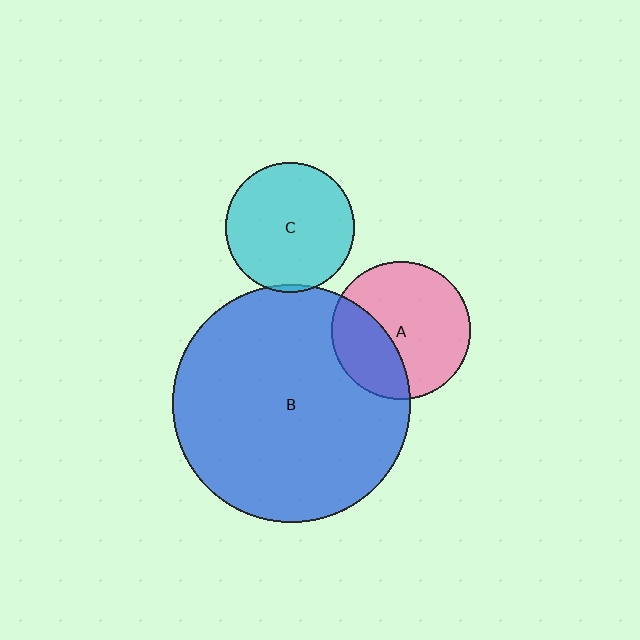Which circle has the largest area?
Circle B (blue).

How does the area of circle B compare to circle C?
Approximately 3.4 times.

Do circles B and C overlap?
Yes.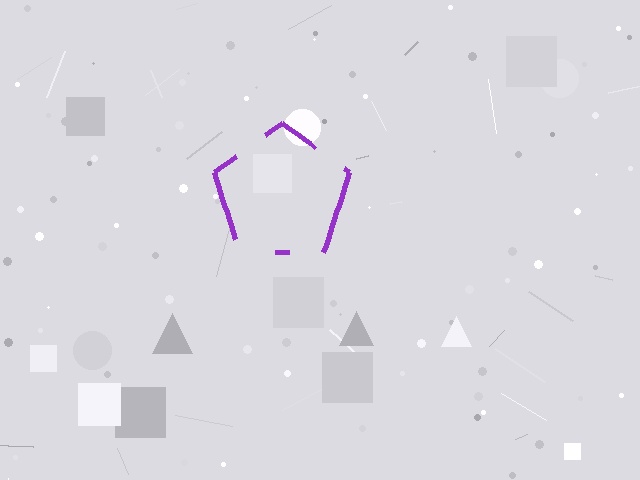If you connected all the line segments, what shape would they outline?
They would outline a pentagon.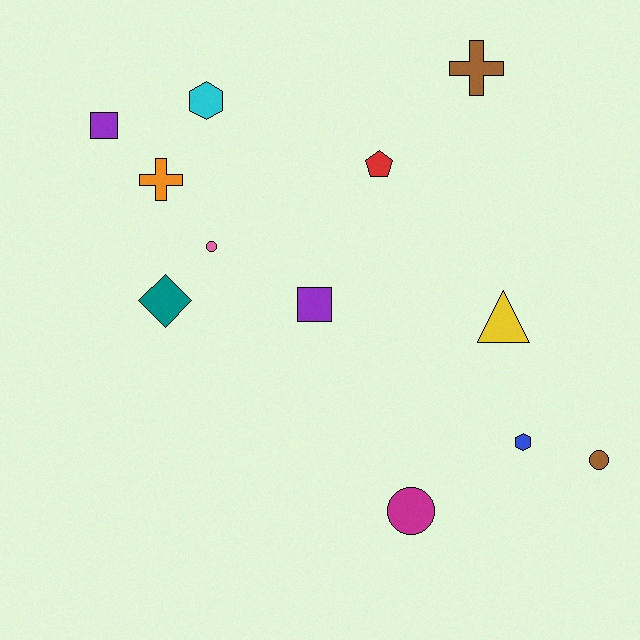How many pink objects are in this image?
There is 1 pink object.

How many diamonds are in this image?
There is 1 diamond.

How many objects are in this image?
There are 12 objects.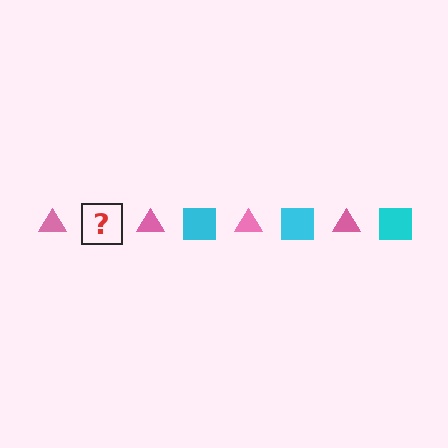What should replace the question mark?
The question mark should be replaced with a cyan square.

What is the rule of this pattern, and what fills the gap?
The rule is that the pattern alternates between pink triangle and cyan square. The gap should be filled with a cyan square.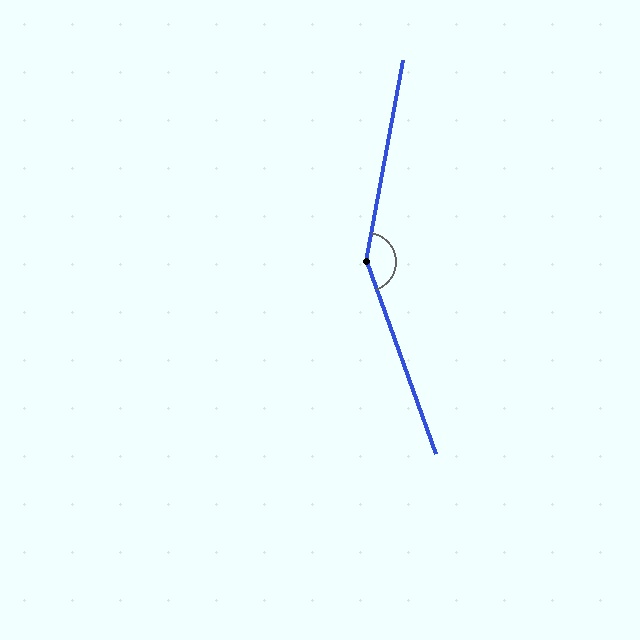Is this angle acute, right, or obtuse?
It is obtuse.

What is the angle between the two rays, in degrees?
Approximately 150 degrees.